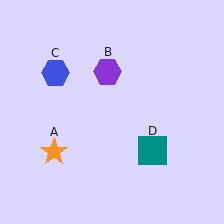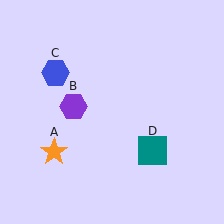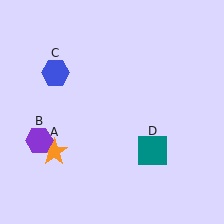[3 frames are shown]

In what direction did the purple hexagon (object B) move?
The purple hexagon (object B) moved down and to the left.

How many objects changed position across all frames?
1 object changed position: purple hexagon (object B).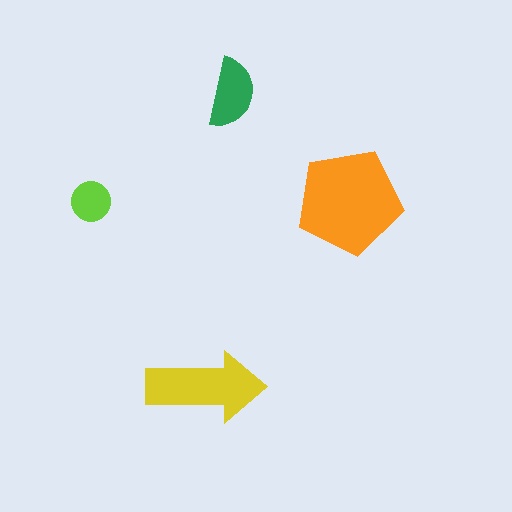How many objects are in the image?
There are 4 objects in the image.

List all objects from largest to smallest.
The orange pentagon, the yellow arrow, the green semicircle, the lime circle.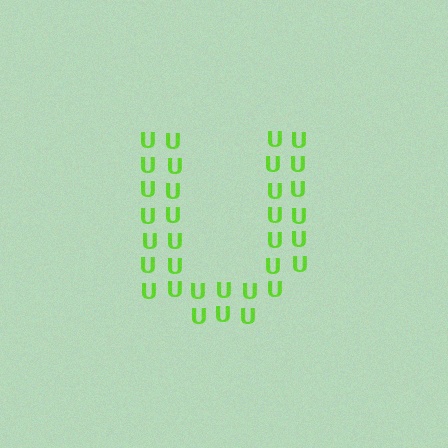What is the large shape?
The large shape is the letter U.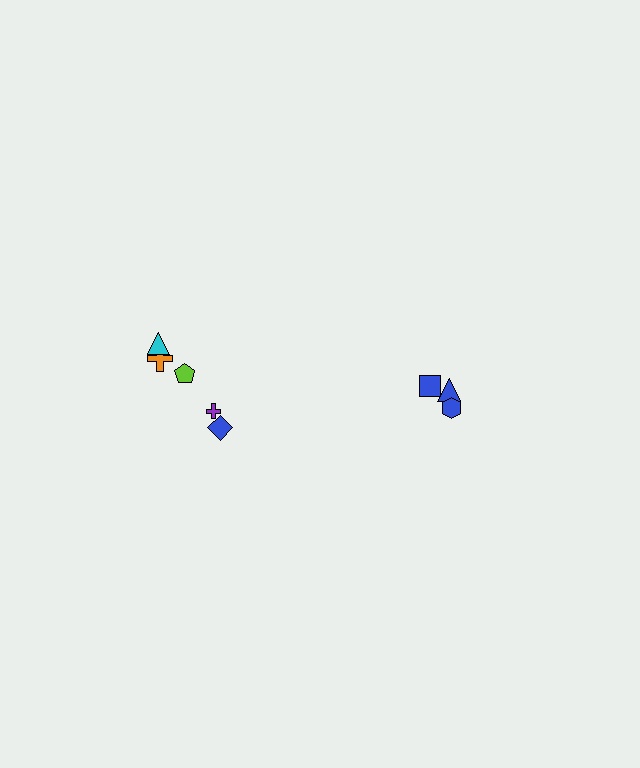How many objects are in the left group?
There are 5 objects.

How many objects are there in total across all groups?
There are 8 objects.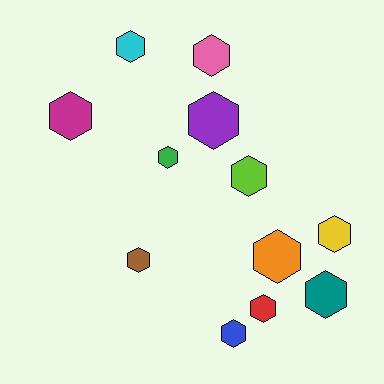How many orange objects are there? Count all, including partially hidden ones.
There is 1 orange object.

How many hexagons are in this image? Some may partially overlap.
There are 12 hexagons.